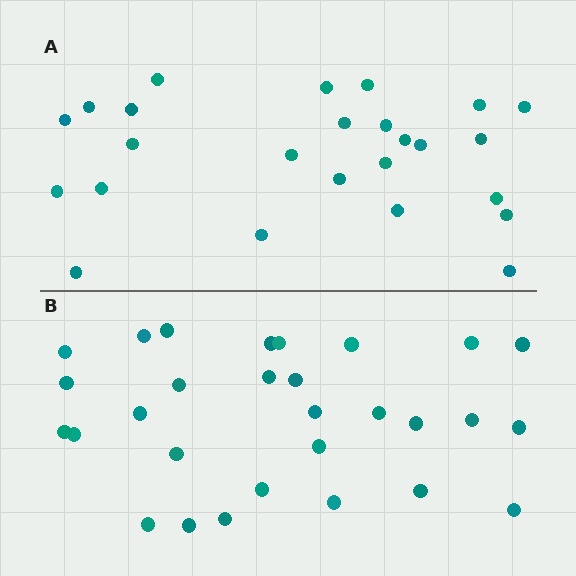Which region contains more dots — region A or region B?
Region B (the bottom region) has more dots.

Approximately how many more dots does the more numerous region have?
Region B has about 4 more dots than region A.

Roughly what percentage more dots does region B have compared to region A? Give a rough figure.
About 15% more.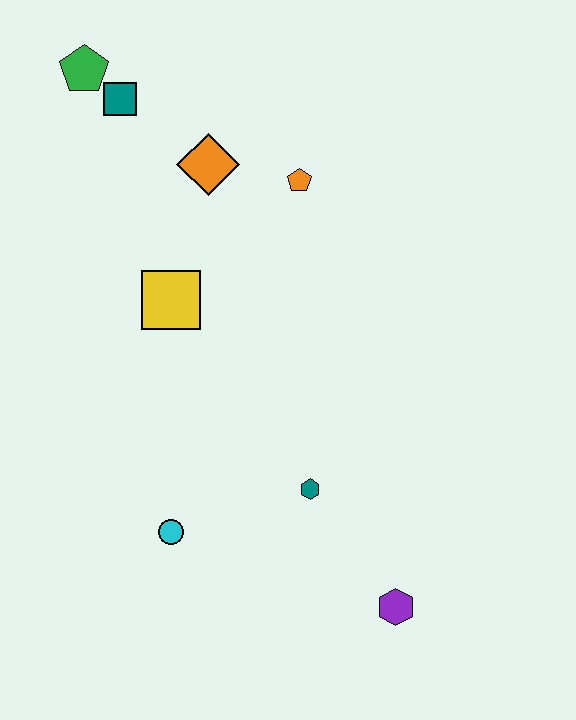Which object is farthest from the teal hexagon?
The green pentagon is farthest from the teal hexagon.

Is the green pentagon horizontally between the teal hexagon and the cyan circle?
No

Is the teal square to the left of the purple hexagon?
Yes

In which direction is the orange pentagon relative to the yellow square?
The orange pentagon is to the right of the yellow square.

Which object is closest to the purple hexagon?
The teal hexagon is closest to the purple hexagon.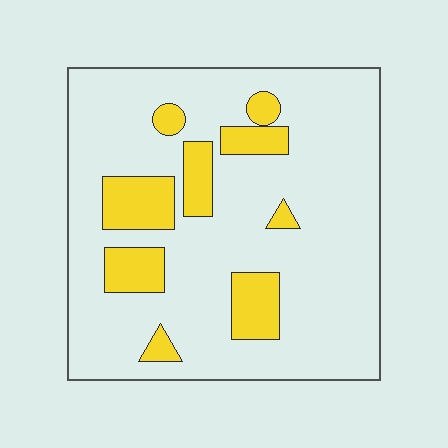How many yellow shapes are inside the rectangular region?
9.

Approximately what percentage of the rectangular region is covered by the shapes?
Approximately 20%.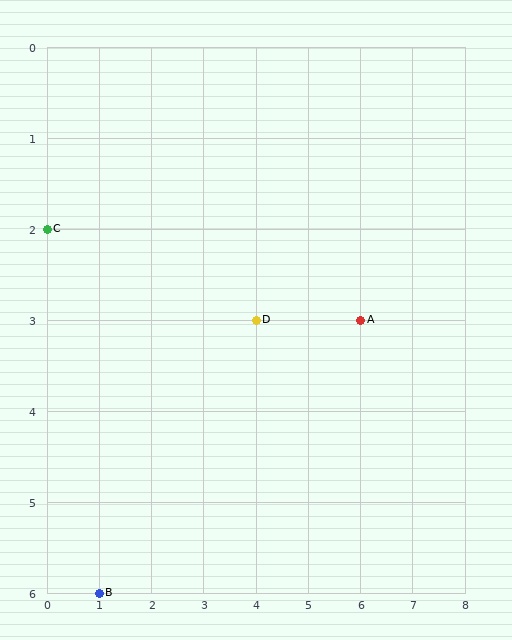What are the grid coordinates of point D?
Point D is at grid coordinates (4, 3).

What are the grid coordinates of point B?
Point B is at grid coordinates (1, 6).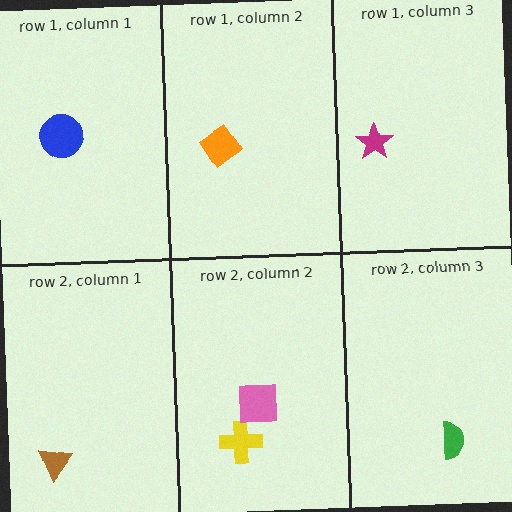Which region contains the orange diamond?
The row 1, column 2 region.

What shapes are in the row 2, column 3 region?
The green semicircle.